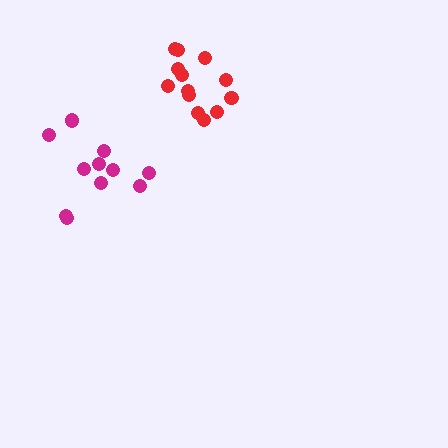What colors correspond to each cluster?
The clusters are colored: magenta, red.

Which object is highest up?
The red cluster is topmost.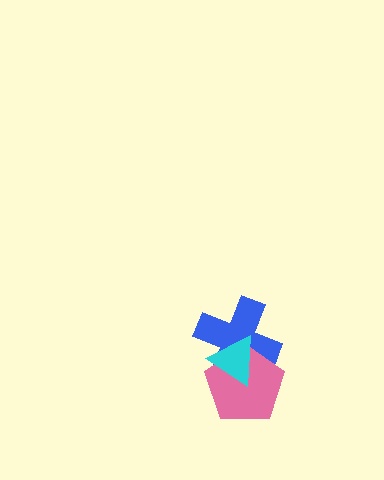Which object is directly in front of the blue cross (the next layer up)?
The pink pentagon is directly in front of the blue cross.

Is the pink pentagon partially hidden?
Yes, it is partially covered by another shape.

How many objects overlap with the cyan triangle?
2 objects overlap with the cyan triangle.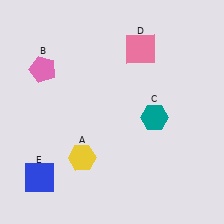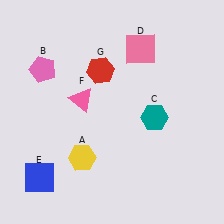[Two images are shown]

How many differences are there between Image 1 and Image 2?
There are 2 differences between the two images.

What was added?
A pink triangle (F), a red hexagon (G) were added in Image 2.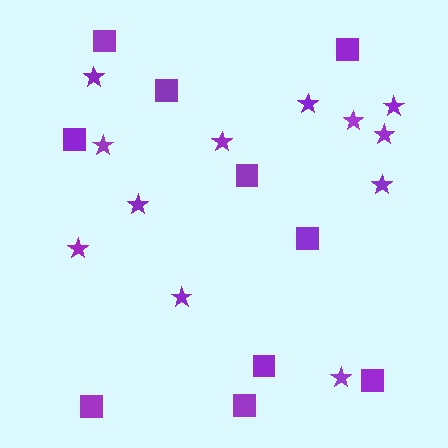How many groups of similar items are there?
There are 2 groups: one group of stars (12) and one group of squares (10).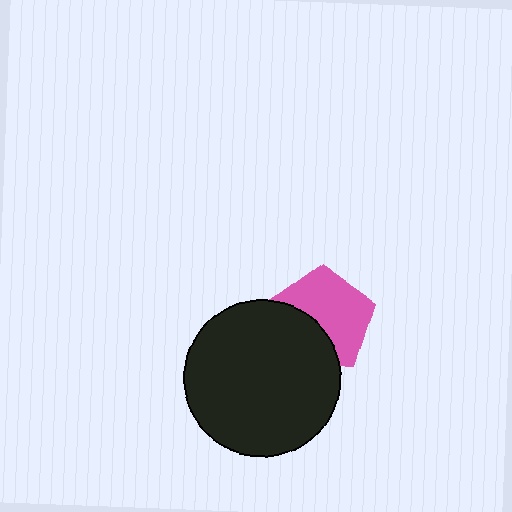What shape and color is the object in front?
The object in front is a black circle.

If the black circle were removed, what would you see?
You would see the complete pink pentagon.